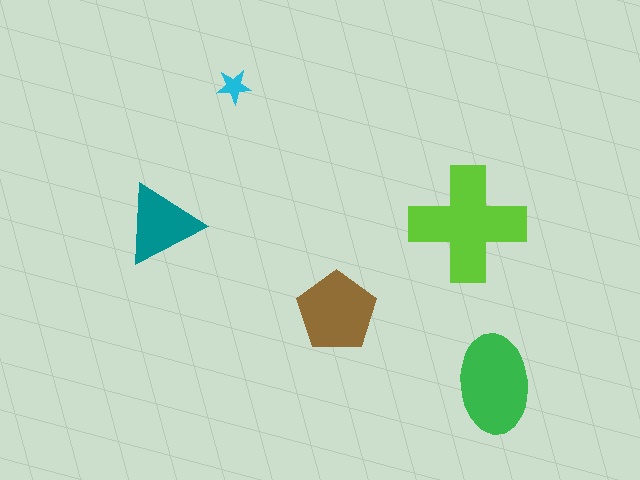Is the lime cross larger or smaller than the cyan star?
Larger.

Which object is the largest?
The lime cross.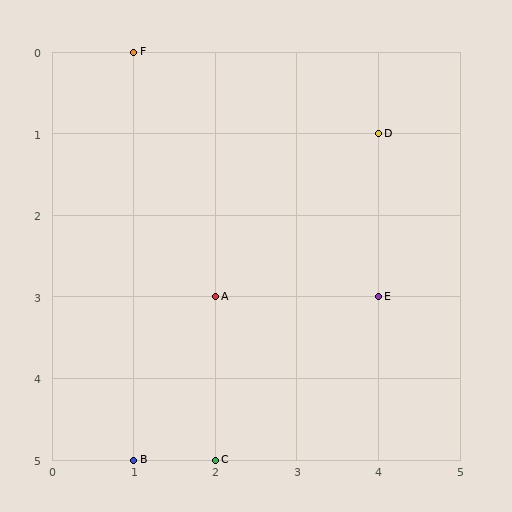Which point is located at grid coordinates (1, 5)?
Point B is at (1, 5).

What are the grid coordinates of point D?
Point D is at grid coordinates (4, 1).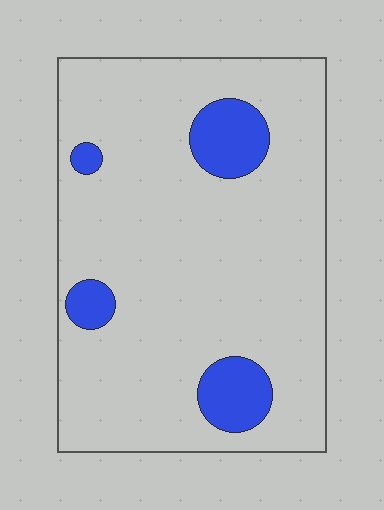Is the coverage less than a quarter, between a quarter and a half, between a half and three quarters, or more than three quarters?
Less than a quarter.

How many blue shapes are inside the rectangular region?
4.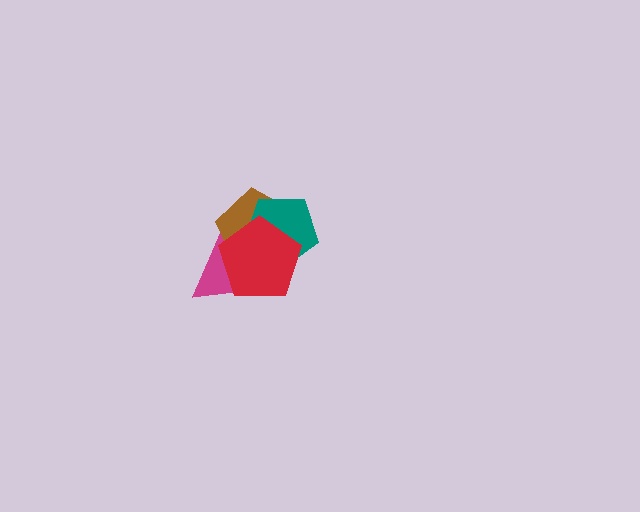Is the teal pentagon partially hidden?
Yes, it is partially covered by another shape.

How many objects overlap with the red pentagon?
3 objects overlap with the red pentagon.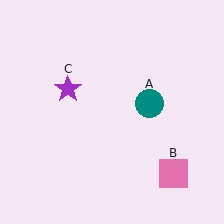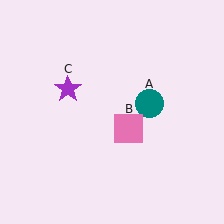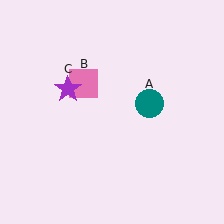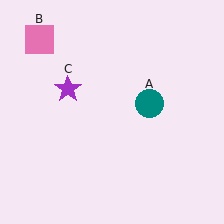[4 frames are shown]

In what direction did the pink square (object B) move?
The pink square (object B) moved up and to the left.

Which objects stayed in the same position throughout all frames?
Teal circle (object A) and purple star (object C) remained stationary.